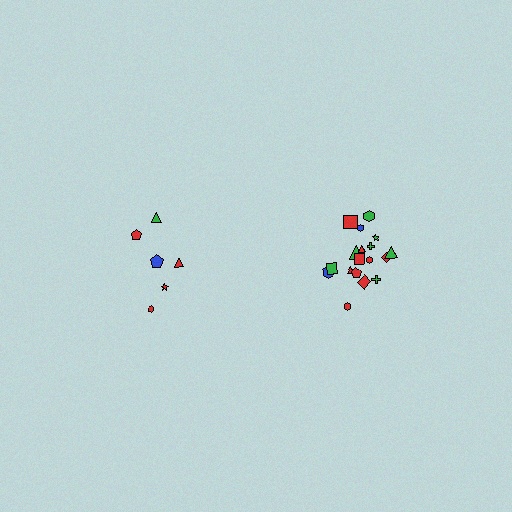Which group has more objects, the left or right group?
The right group.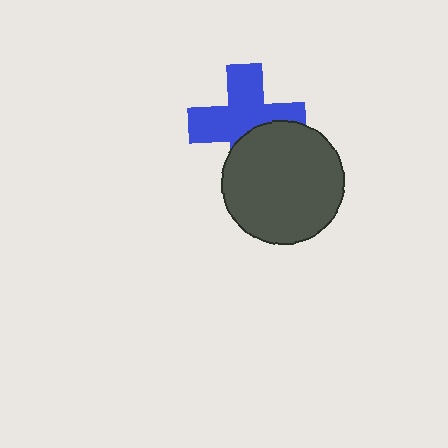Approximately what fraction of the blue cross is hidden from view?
Roughly 34% of the blue cross is hidden behind the dark gray circle.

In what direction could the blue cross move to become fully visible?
The blue cross could move up. That would shift it out from behind the dark gray circle entirely.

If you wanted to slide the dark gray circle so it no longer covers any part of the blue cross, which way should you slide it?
Slide it down — that is the most direct way to separate the two shapes.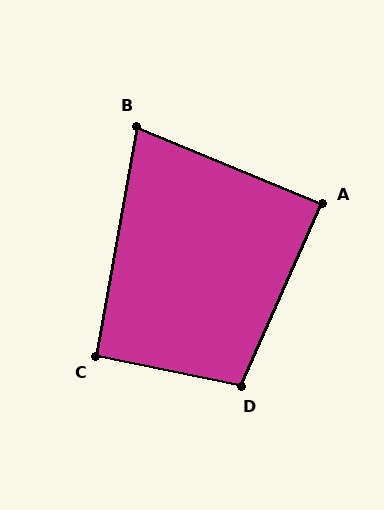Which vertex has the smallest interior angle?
B, at approximately 78 degrees.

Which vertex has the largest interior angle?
D, at approximately 102 degrees.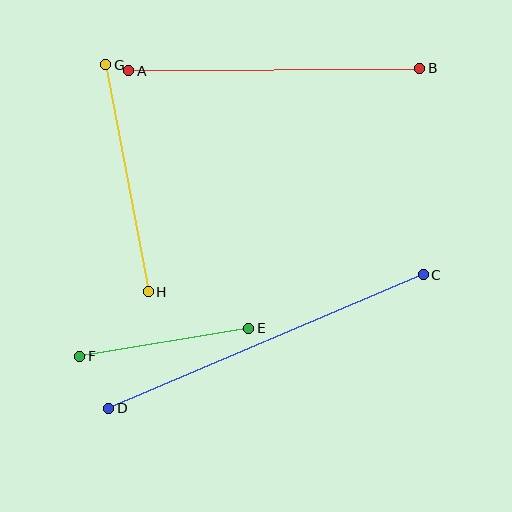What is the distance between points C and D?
The distance is approximately 342 pixels.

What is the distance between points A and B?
The distance is approximately 291 pixels.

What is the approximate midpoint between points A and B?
The midpoint is at approximately (274, 69) pixels.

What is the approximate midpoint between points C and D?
The midpoint is at approximately (266, 341) pixels.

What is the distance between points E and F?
The distance is approximately 171 pixels.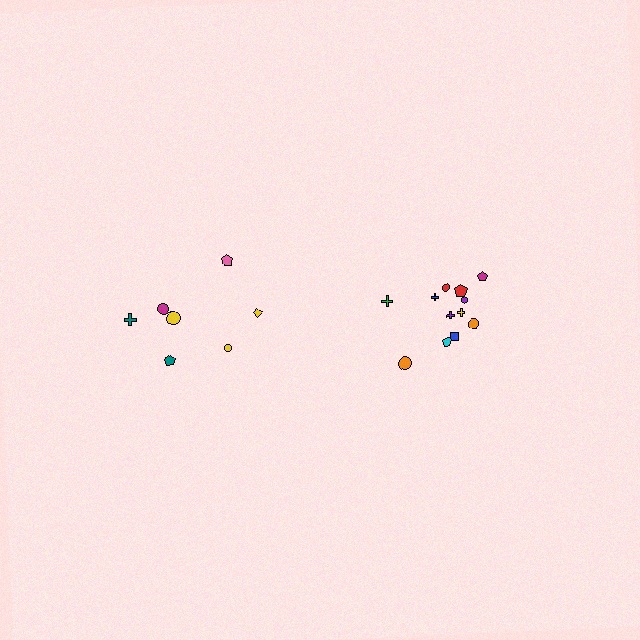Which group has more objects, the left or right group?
The right group.